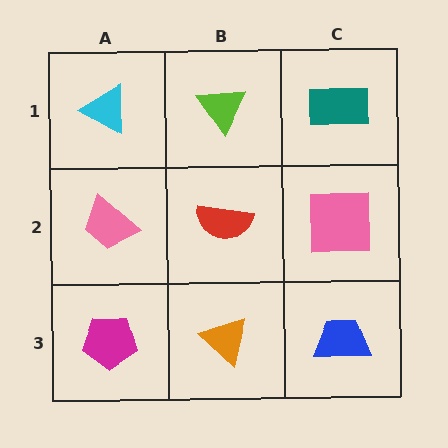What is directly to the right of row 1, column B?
A teal rectangle.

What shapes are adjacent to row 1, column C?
A pink square (row 2, column C), a lime triangle (row 1, column B).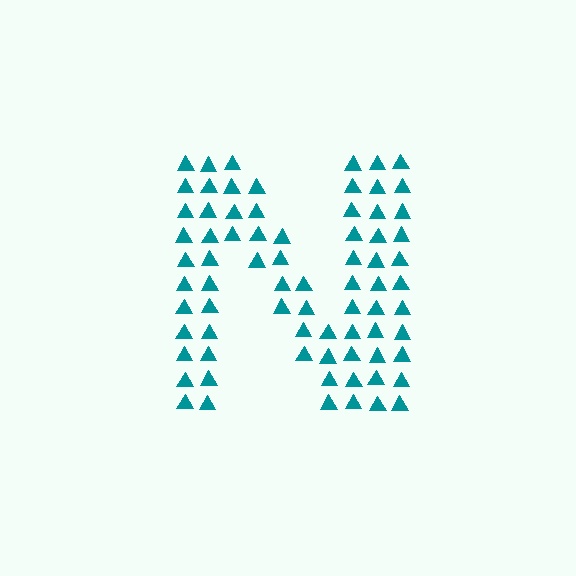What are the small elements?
The small elements are triangles.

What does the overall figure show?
The overall figure shows the letter N.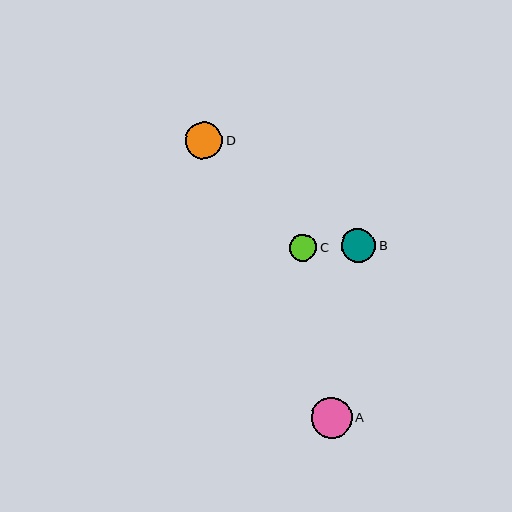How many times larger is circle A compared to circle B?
Circle A is approximately 1.2 times the size of circle B.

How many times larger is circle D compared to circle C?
Circle D is approximately 1.4 times the size of circle C.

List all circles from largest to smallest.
From largest to smallest: A, D, B, C.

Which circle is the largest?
Circle A is the largest with a size of approximately 41 pixels.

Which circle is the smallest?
Circle C is the smallest with a size of approximately 27 pixels.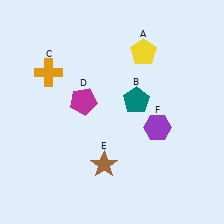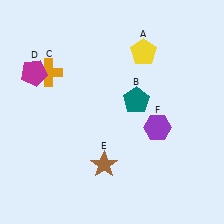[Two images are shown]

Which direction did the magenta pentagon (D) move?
The magenta pentagon (D) moved left.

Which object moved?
The magenta pentagon (D) moved left.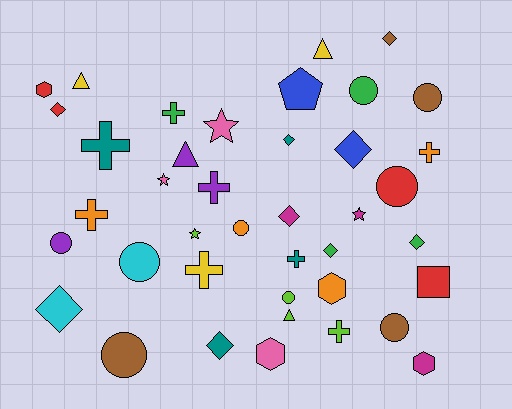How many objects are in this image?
There are 40 objects.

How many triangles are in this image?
There are 4 triangles.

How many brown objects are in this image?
There are 4 brown objects.